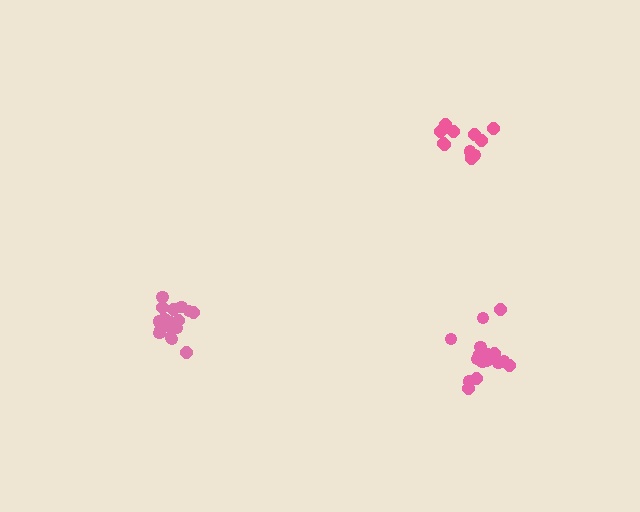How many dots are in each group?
Group 1: 11 dots, Group 2: 17 dots, Group 3: 17 dots (45 total).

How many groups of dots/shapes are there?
There are 3 groups.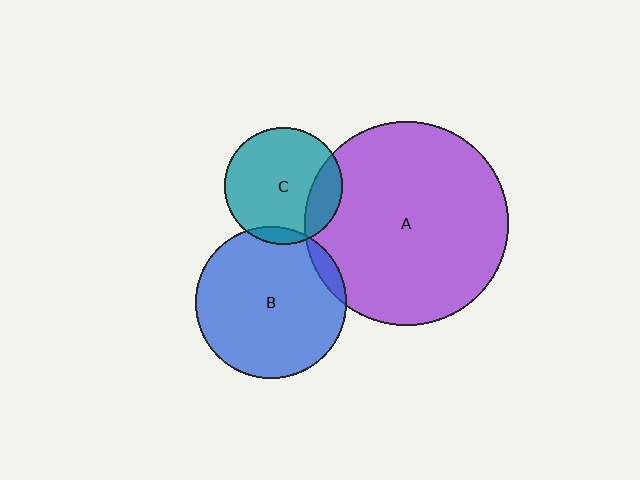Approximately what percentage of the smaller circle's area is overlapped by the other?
Approximately 5%.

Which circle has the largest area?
Circle A (purple).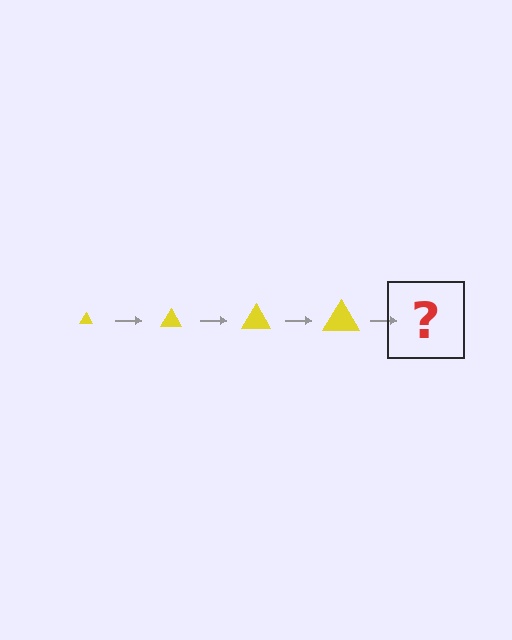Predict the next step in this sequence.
The next step is a yellow triangle, larger than the previous one.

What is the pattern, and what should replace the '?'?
The pattern is that the triangle gets progressively larger each step. The '?' should be a yellow triangle, larger than the previous one.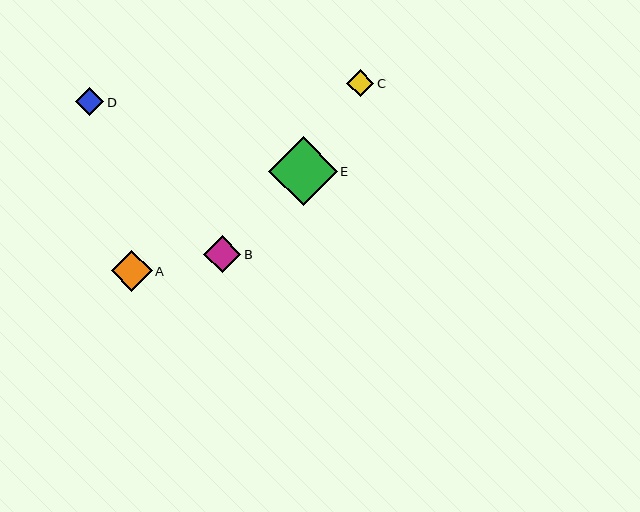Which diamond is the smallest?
Diamond C is the smallest with a size of approximately 27 pixels.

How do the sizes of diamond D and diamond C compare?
Diamond D and diamond C are approximately the same size.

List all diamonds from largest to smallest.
From largest to smallest: E, A, B, D, C.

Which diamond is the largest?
Diamond E is the largest with a size of approximately 69 pixels.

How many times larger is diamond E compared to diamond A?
Diamond E is approximately 1.7 times the size of diamond A.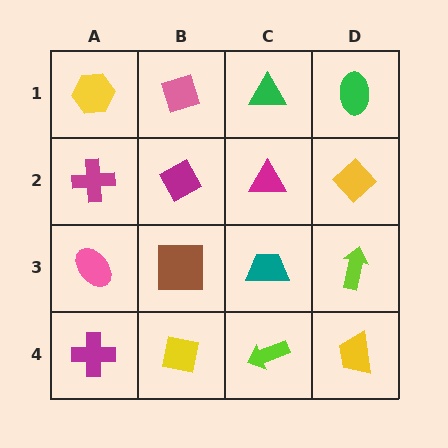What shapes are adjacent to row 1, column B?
A magenta diamond (row 2, column B), a yellow hexagon (row 1, column A), a green triangle (row 1, column C).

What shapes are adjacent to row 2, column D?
A green ellipse (row 1, column D), a lime arrow (row 3, column D), a magenta triangle (row 2, column C).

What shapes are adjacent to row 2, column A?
A yellow hexagon (row 1, column A), a pink ellipse (row 3, column A), a magenta diamond (row 2, column B).